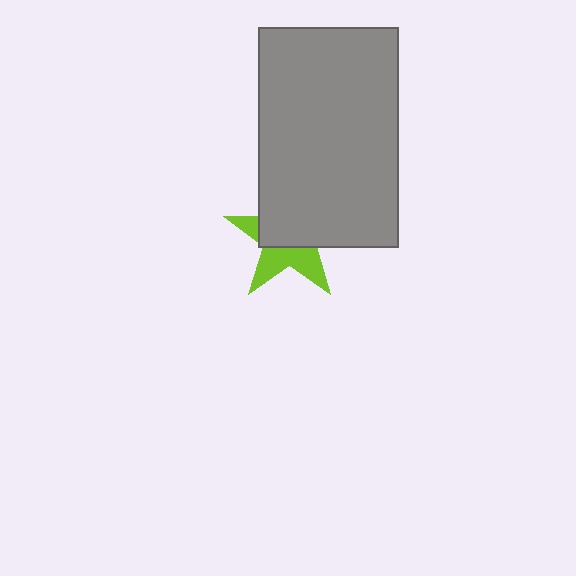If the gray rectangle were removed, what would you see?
You would see the complete lime star.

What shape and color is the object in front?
The object in front is a gray rectangle.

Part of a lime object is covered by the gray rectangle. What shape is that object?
It is a star.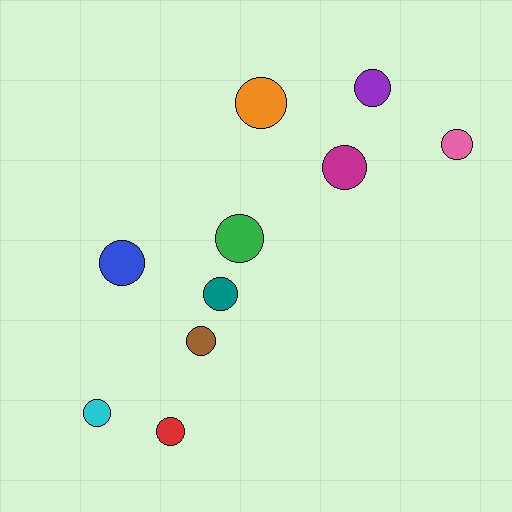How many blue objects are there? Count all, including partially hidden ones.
There is 1 blue object.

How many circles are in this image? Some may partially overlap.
There are 10 circles.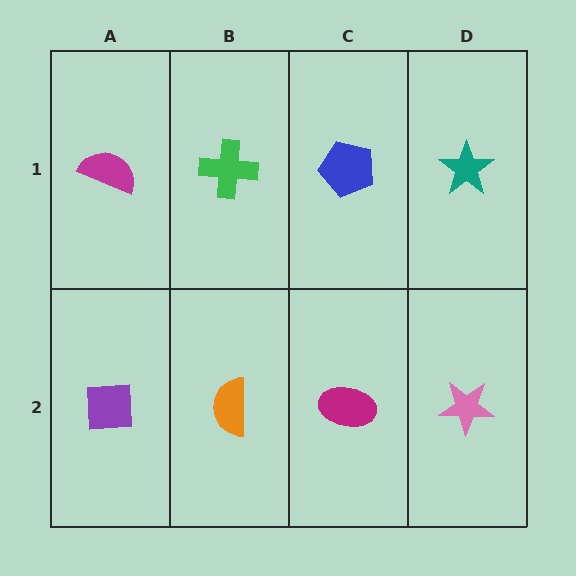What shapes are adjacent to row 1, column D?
A pink star (row 2, column D), a blue pentagon (row 1, column C).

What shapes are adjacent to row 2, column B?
A green cross (row 1, column B), a purple square (row 2, column A), a magenta ellipse (row 2, column C).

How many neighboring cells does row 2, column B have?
3.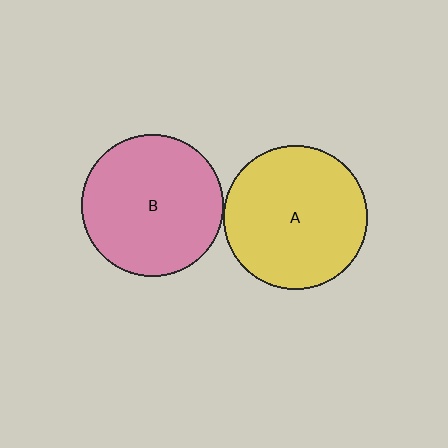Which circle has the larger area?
Circle A (yellow).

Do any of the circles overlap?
No, none of the circles overlap.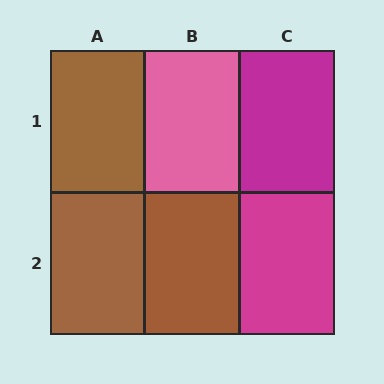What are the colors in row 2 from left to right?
Brown, brown, magenta.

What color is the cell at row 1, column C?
Magenta.